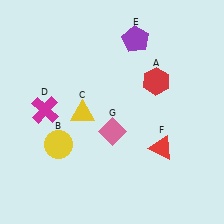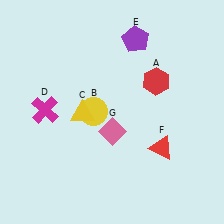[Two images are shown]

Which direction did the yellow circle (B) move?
The yellow circle (B) moved right.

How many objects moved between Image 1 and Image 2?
1 object moved between the two images.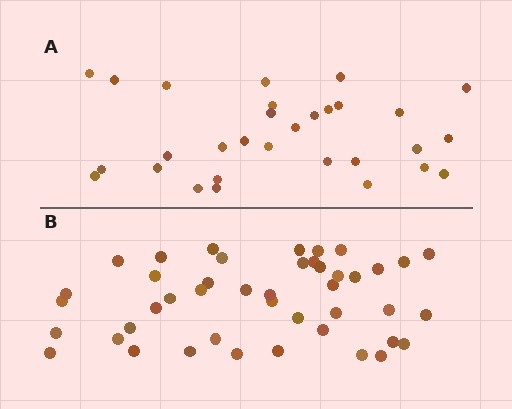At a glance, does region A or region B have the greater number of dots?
Region B (the bottom region) has more dots.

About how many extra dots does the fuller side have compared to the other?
Region B has approximately 15 more dots than region A.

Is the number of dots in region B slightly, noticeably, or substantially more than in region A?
Region B has substantially more. The ratio is roughly 1.5 to 1.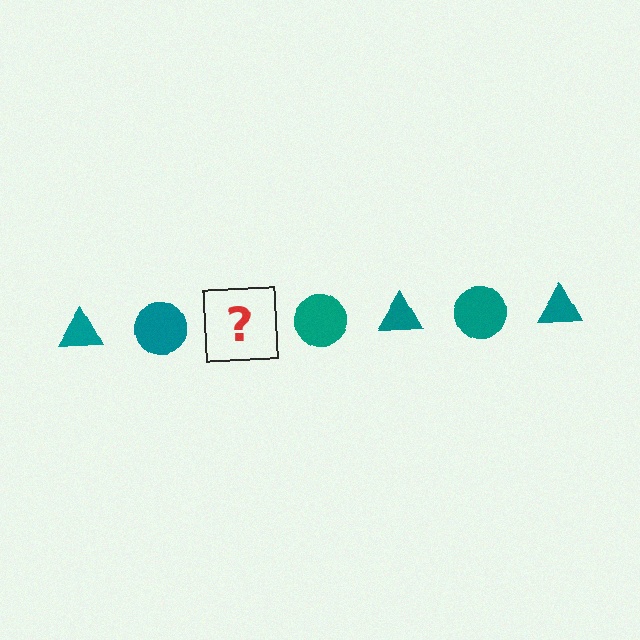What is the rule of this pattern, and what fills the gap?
The rule is that the pattern cycles through triangle, circle shapes in teal. The gap should be filled with a teal triangle.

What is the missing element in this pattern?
The missing element is a teal triangle.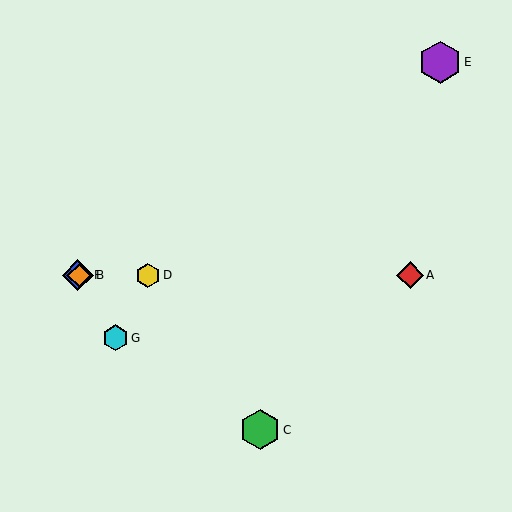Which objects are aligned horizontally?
Objects A, B, D, F are aligned horizontally.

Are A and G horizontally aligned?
No, A is at y≈275 and G is at y≈338.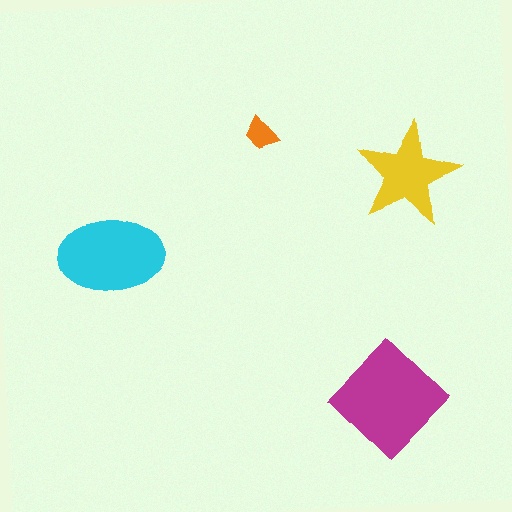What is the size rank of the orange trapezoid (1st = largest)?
4th.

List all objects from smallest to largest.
The orange trapezoid, the yellow star, the cyan ellipse, the magenta diamond.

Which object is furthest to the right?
The yellow star is rightmost.